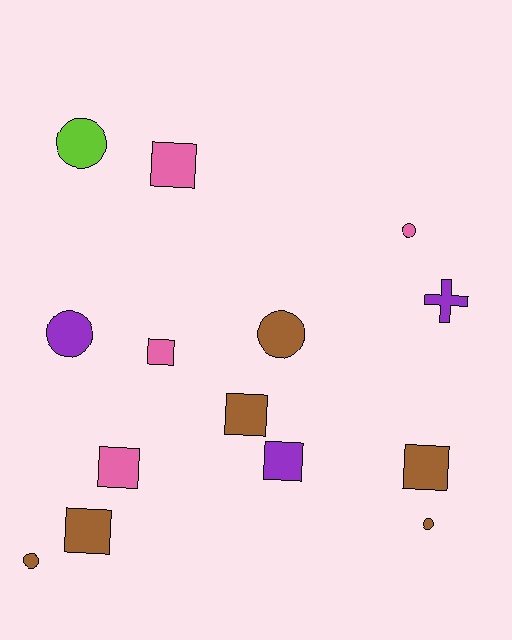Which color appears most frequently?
Brown, with 6 objects.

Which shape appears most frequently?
Square, with 7 objects.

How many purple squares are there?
There is 1 purple square.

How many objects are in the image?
There are 14 objects.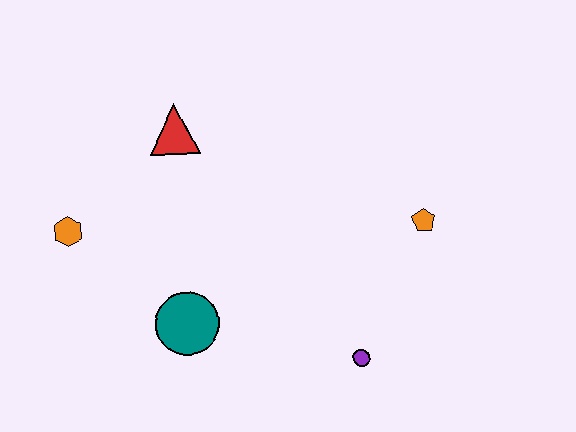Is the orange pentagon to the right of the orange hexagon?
Yes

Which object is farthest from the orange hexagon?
The orange pentagon is farthest from the orange hexagon.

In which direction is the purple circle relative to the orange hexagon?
The purple circle is to the right of the orange hexagon.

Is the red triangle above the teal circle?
Yes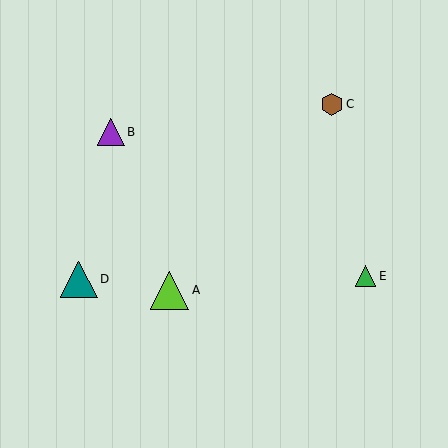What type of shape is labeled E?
Shape E is a green triangle.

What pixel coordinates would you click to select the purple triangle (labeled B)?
Click at (111, 132) to select the purple triangle B.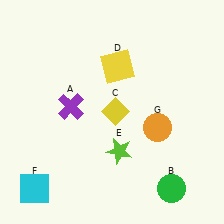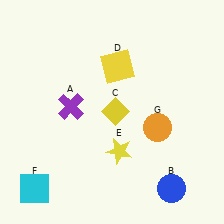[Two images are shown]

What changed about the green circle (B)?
In Image 1, B is green. In Image 2, it changed to blue.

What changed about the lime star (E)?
In Image 1, E is lime. In Image 2, it changed to yellow.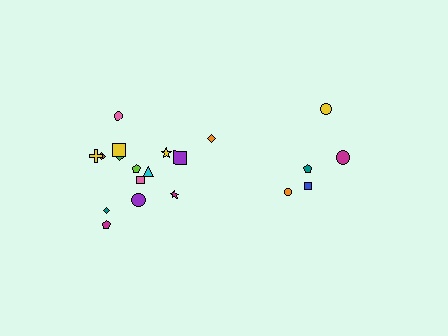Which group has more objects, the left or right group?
The left group.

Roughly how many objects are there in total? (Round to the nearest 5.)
Roughly 20 objects in total.